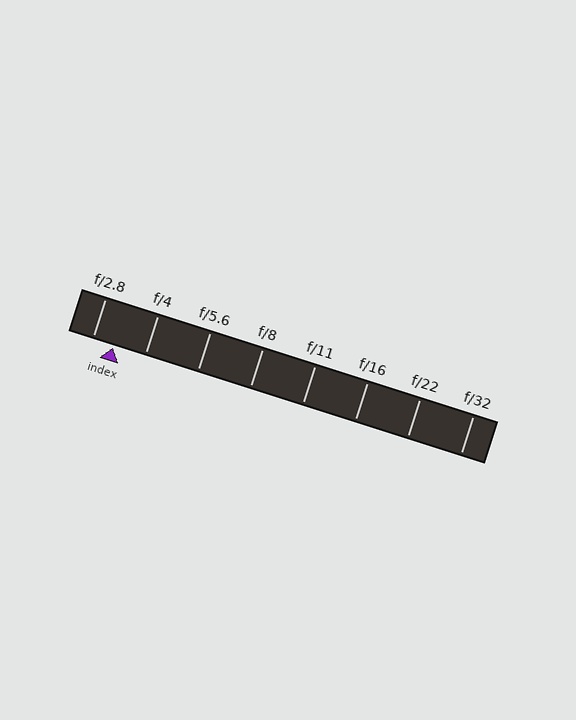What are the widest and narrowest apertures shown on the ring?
The widest aperture shown is f/2.8 and the narrowest is f/32.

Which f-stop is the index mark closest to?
The index mark is closest to f/2.8.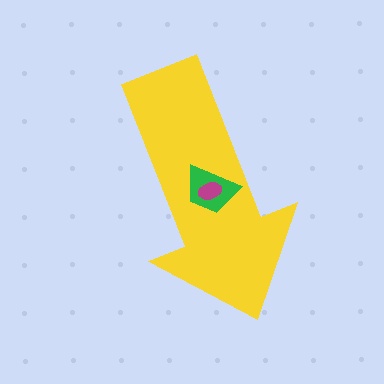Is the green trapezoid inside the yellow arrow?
Yes.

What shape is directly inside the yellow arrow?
The green trapezoid.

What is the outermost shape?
The yellow arrow.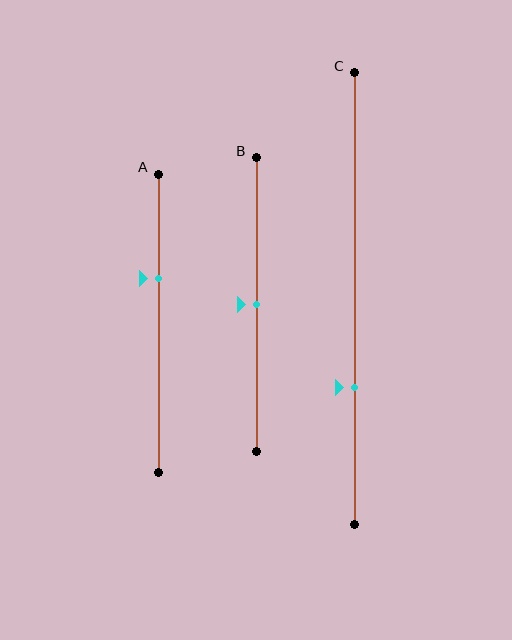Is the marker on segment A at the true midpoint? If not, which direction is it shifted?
No, the marker on segment A is shifted upward by about 15% of the segment length.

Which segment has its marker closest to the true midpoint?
Segment B has its marker closest to the true midpoint.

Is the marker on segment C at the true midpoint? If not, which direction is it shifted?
No, the marker on segment C is shifted downward by about 20% of the segment length.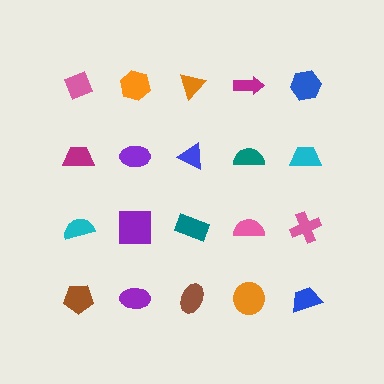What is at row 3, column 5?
A pink cross.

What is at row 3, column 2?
A purple square.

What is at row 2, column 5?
A cyan trapezoid.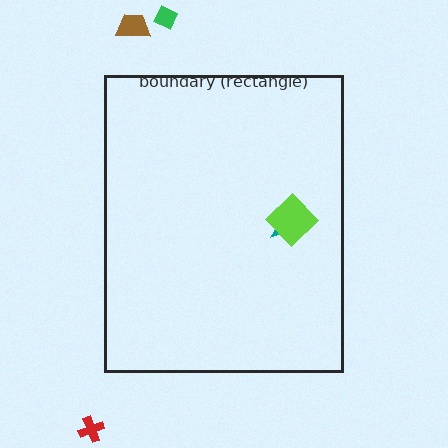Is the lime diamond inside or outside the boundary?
Inside.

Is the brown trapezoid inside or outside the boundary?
Outside.